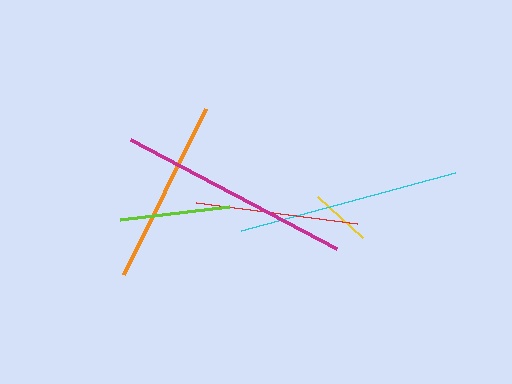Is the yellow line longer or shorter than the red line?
The red line is longer than the yellow line.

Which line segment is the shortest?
The yellow line is the shortest at approximately 60 pixels.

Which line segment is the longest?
The magenta line is the longest at approximately 233 pixels.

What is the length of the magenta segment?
The magenta segment is approximately 233 pixels long.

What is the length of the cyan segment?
The cyan segment is approximately 222 pixels long.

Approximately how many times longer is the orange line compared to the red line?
The orange line is approximately 1.1 times the length of the red line.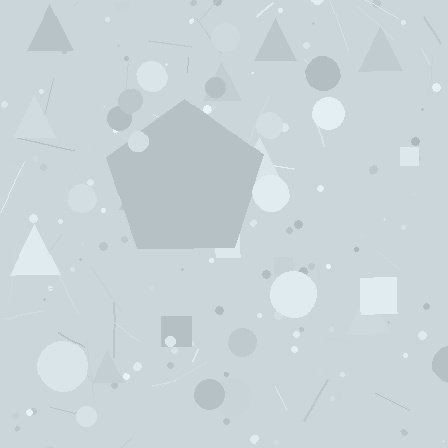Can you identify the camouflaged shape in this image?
The camouflaged shape is a pentagon.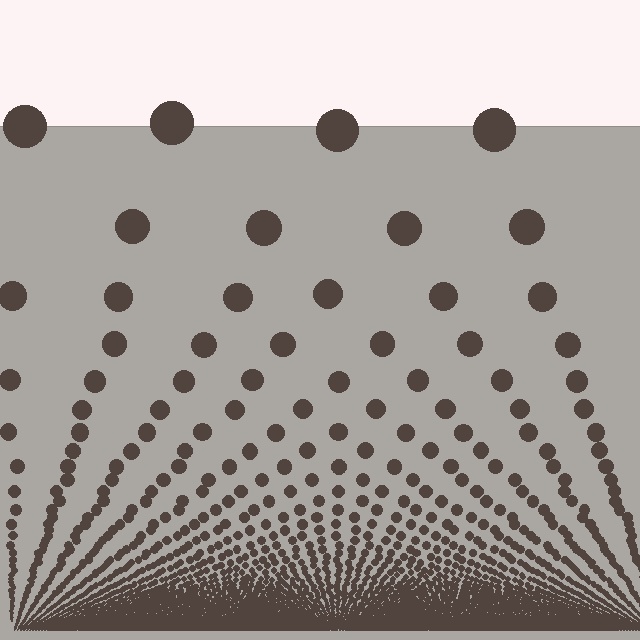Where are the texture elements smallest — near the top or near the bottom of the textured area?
Near the bottom.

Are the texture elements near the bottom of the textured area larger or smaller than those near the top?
Smaller. The gradient is inverted — elements near the bottom are smaller and denser.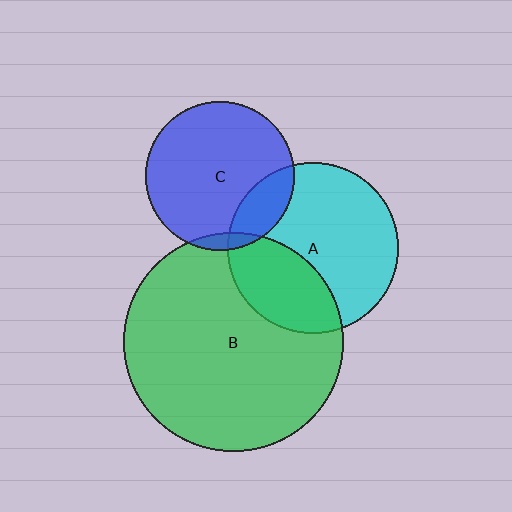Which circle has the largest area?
Circle B (green).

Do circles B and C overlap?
Yes.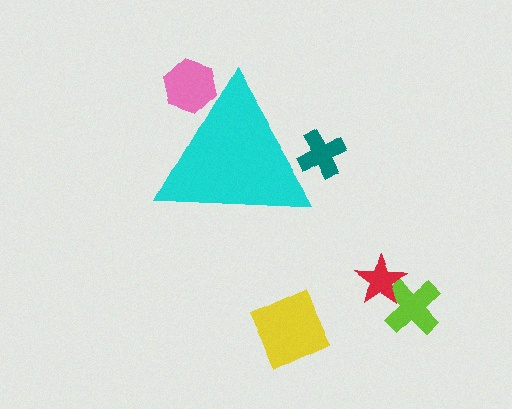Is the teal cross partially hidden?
Yes, the teal cross is partially hidden behind the cyan triangle.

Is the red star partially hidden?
No, the red star is fully visible.